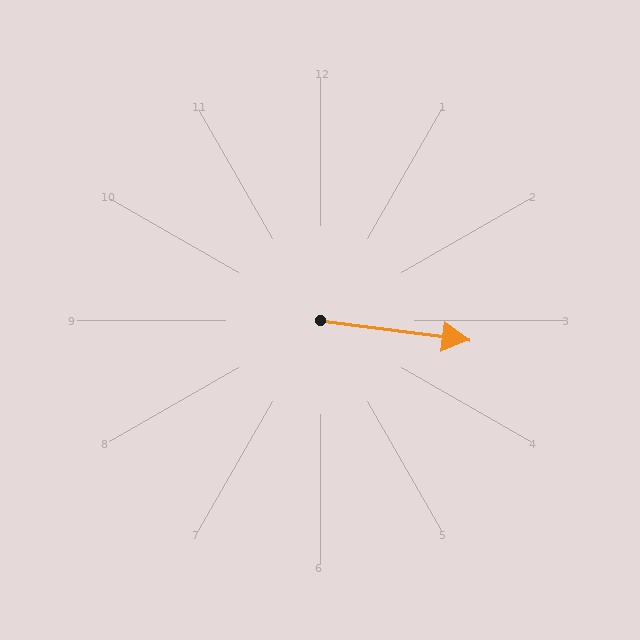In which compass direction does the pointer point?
East.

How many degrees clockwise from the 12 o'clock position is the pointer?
Approximately 98 degrees.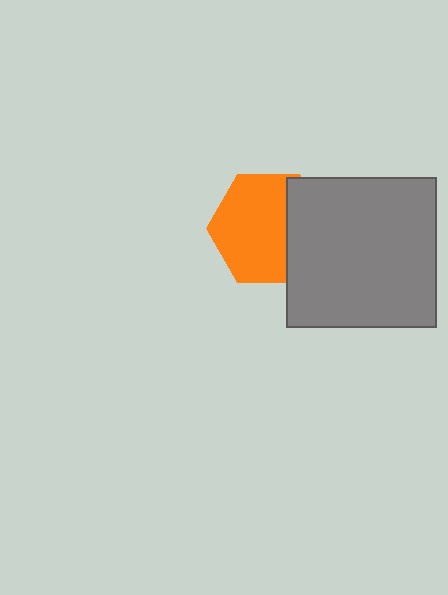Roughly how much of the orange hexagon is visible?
Most of it is visible (roughly 68%).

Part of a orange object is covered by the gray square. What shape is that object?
It is a hexagon.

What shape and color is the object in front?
The object in front is a gray square.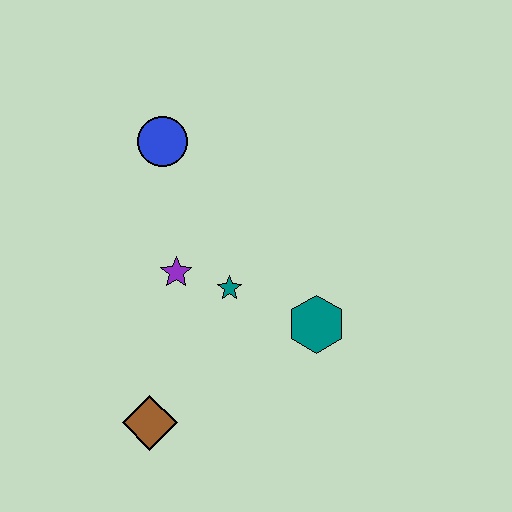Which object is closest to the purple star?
The teal star is closest to the purple star.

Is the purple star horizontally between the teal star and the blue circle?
Yes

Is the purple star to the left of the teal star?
Yes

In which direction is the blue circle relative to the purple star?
The blue circle is above the purple star.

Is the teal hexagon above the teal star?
No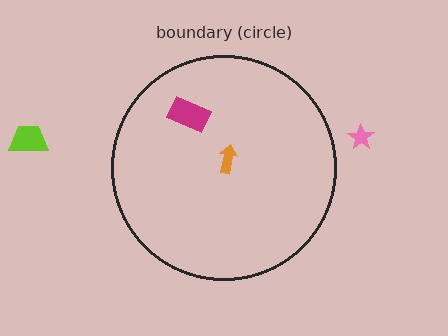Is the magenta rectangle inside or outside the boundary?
Inside.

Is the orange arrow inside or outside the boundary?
Inside.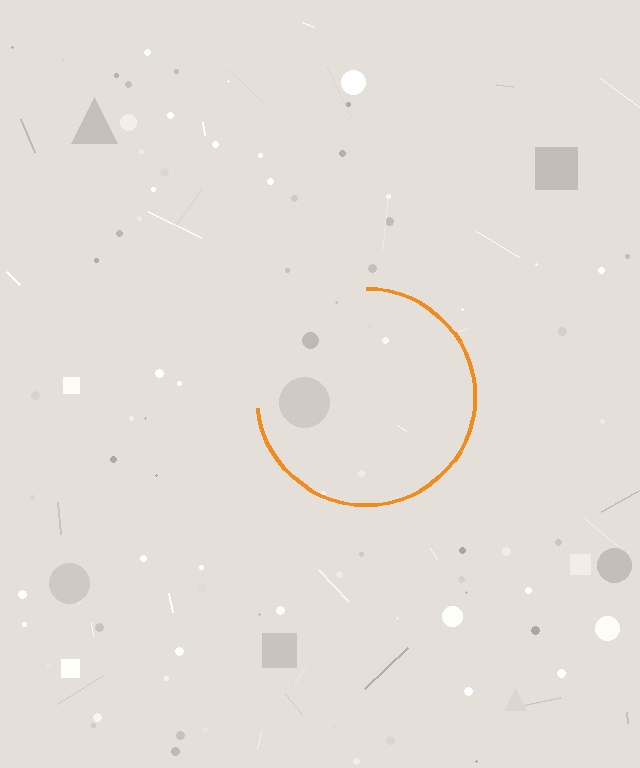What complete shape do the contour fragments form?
The contour fragments form a circle.